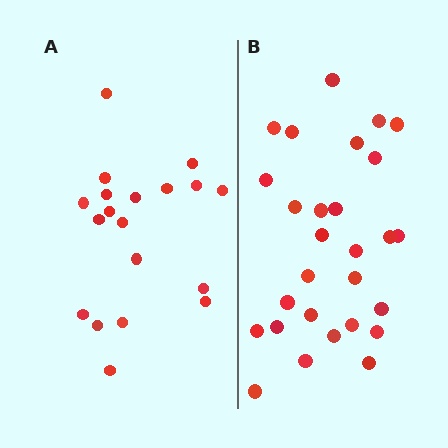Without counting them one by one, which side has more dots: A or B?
Region B (the right region) has more dots.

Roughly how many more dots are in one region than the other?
Region B has roughly 8 or so more dots than region A.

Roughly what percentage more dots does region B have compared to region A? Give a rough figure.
About 45% more.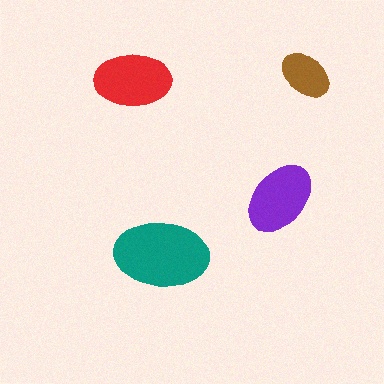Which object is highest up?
The brown ellipse is topmost.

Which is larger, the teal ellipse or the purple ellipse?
The teal one.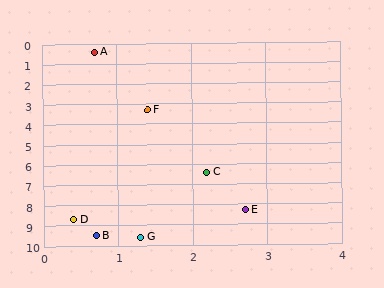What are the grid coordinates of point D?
Point D is at approximately (0.4, 8.7).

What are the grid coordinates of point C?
Point C is at approximately (2.2, 6.4).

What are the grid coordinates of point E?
Point E is at approximately (2.7, 8.3).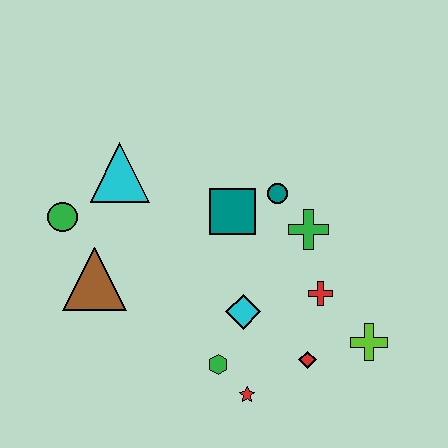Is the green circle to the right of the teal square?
No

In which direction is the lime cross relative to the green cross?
The lime cross is below the green cross.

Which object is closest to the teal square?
The teal circle is closest to the teal square.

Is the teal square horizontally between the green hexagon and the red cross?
Yes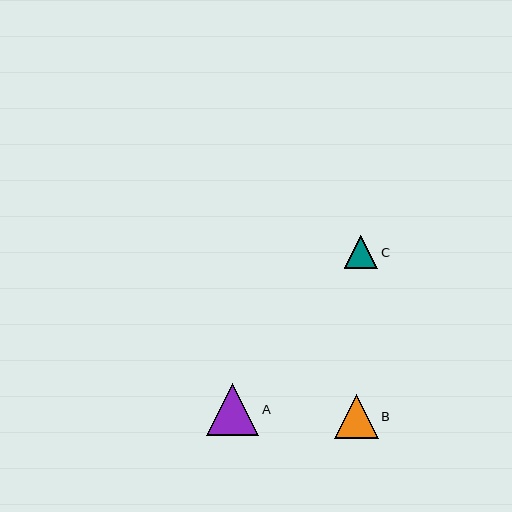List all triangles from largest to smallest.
From largest to smallest: A, B, C.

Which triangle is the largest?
Triangle A is the largest with a size of approximately 52 pixels.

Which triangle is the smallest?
Triangle C is the smallest with a size of approximately 34 pixels.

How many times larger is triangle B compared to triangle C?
Triangle B is approximately 1.3 times the size of triangle C.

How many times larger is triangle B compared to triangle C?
Triangle B is approximately 1.3 times the size of triangle C.